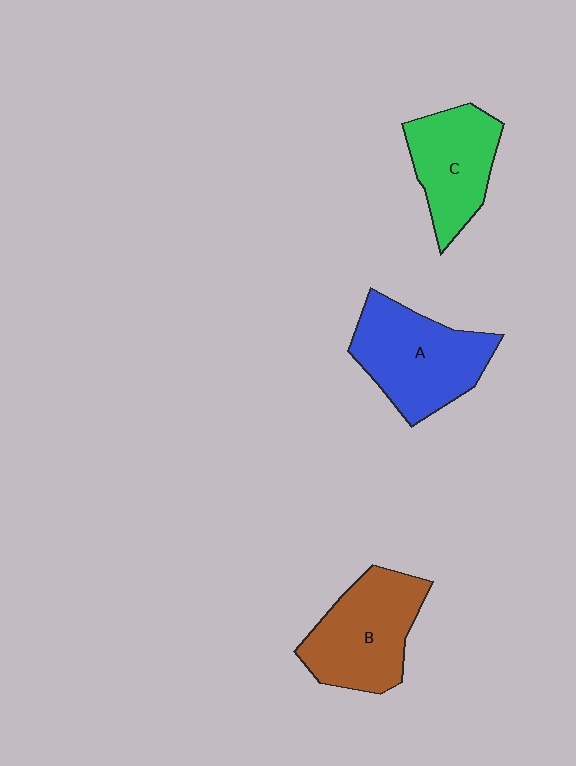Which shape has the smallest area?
Shape C (green).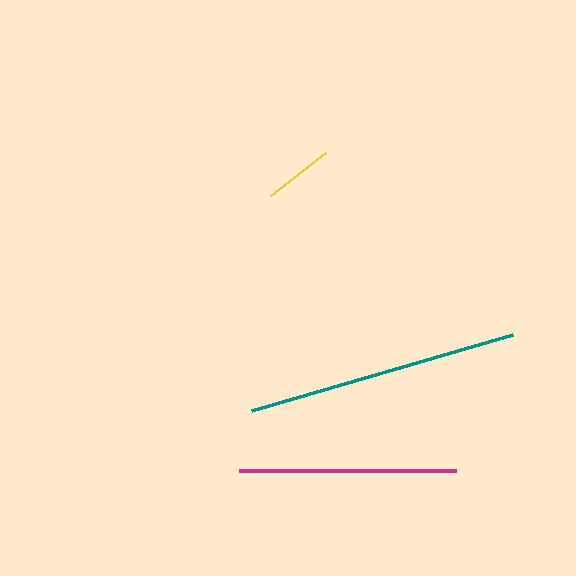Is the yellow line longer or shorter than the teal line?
The teal line is longer than the yellow line.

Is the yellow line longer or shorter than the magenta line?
The magenta line is longer than the yellow line.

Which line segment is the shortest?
The yellow line is the shortest at approximately 69 pixels.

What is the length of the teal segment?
The teal segment is approximately 272 pixels long.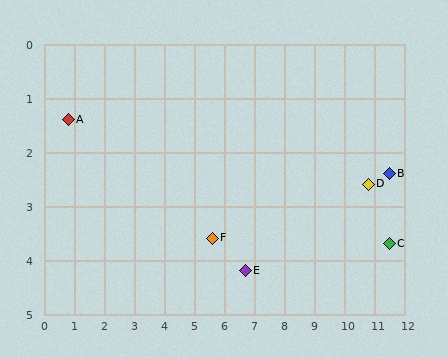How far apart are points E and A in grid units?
Points E and A are about 6.5 grid units apart.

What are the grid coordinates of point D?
Point D is at approximately (10.8, 2.6).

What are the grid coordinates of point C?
Point C is at approximately (11.5, 3.7).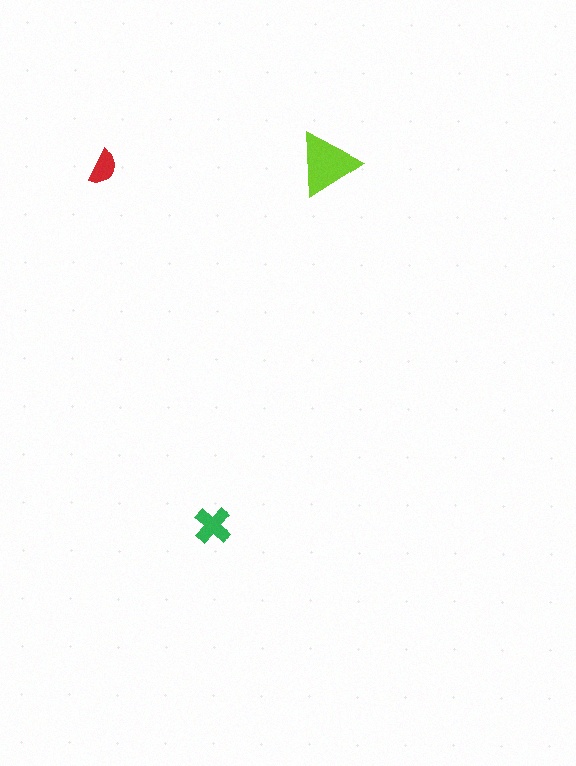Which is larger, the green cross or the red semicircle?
The green cross.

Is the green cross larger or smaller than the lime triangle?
Smaller.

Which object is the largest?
The lime triangle.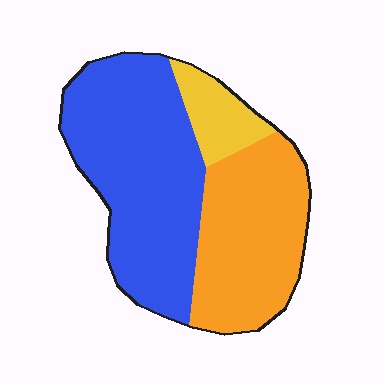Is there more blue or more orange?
Blue.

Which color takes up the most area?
Blue, at roughly 50%.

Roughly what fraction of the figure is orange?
Orange takes up about three eighths (3/8) of the figure.